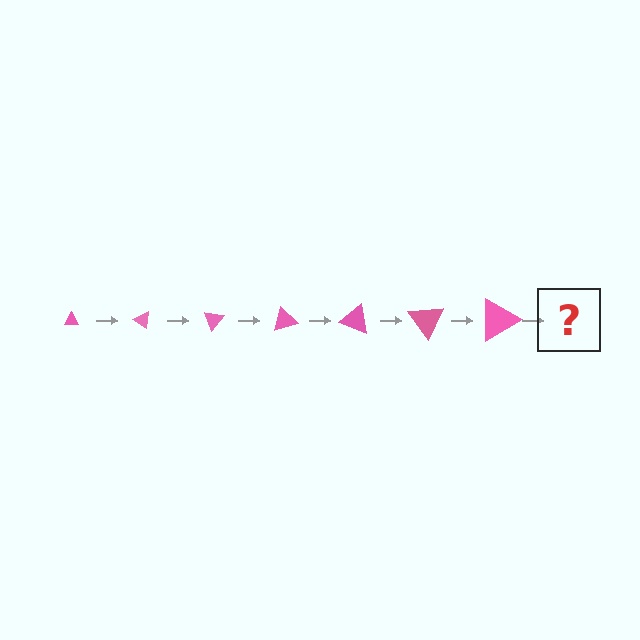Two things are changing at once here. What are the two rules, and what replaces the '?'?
The two rules are that the triangle grows larger each step and it rotates 35 degrees each step. The '?' should be a triangle, larger than the previous one and rotated 245 degrees from the start.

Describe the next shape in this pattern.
It should be a triangle, larger than the previous one and rotated 245 degrees from the start.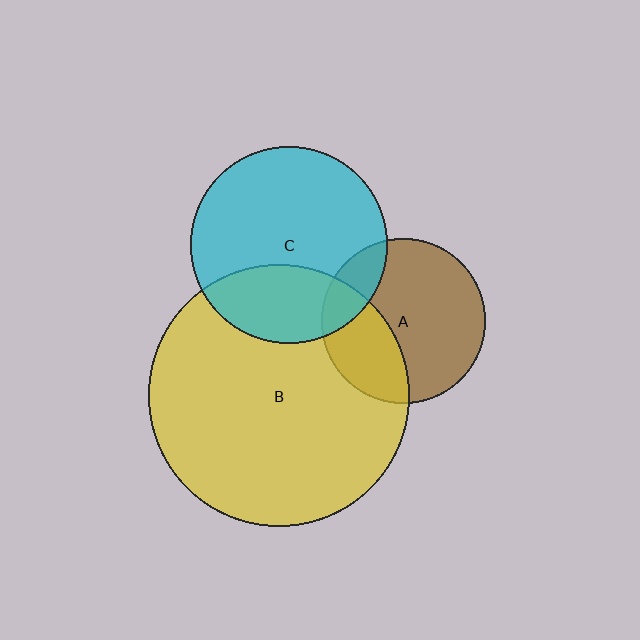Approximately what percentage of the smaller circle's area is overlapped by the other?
Approximately 15%.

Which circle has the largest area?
Circle B (yellow).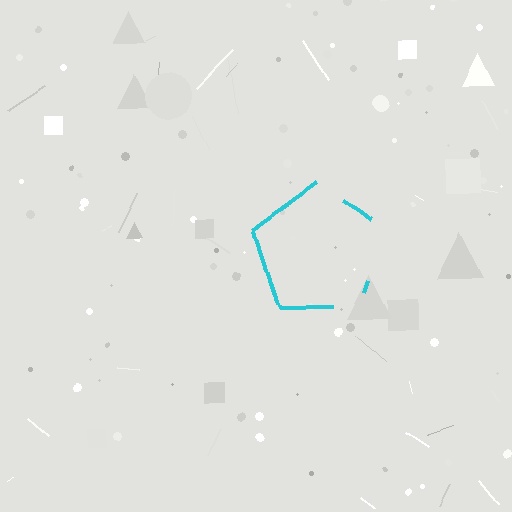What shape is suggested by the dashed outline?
The dashed outline suggests a pentagon.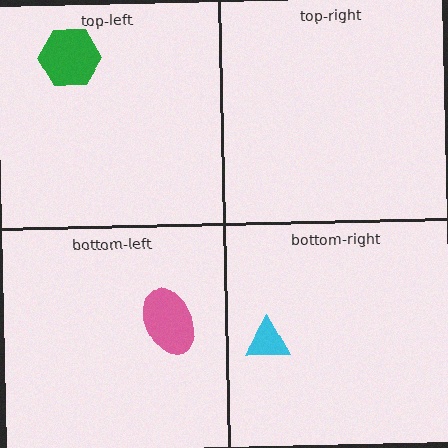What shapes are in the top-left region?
The green hexagon.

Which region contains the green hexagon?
The top-left region.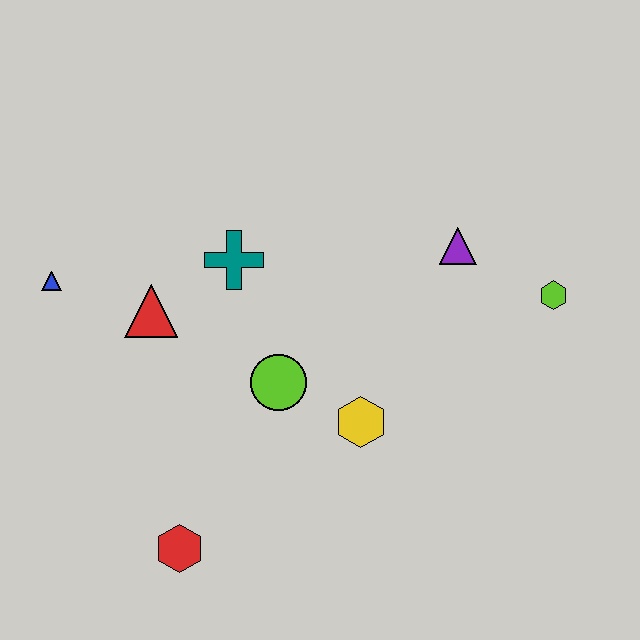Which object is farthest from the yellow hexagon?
The blue triangle is farthest from the yellow hexagon.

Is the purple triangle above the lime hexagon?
Yes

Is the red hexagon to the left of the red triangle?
No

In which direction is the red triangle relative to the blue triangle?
The red triangle is to the right of the blue triangle.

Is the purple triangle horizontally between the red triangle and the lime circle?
No